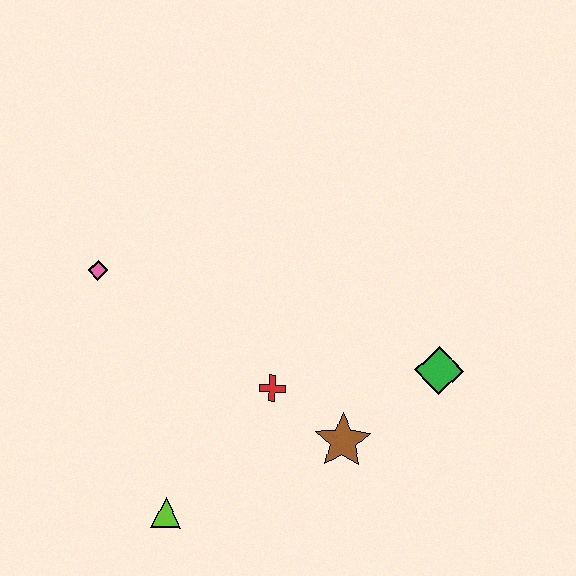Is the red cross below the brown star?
No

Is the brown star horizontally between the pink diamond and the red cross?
No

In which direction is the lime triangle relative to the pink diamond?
The lime triangle is below the pink diamond.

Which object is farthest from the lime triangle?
The green diamond is farthest from the lime triangle.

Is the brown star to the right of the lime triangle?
Yes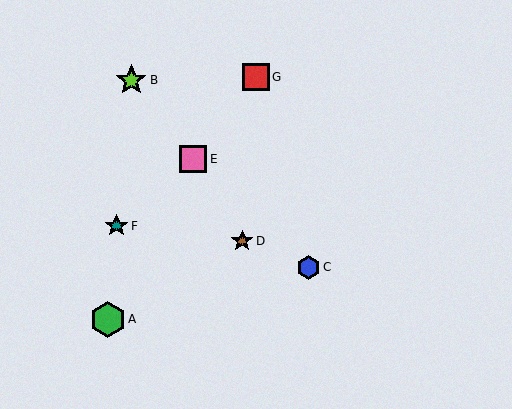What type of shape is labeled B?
Shape B is a lime star.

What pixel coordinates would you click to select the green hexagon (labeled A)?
Click at (108, 319) to select the green hexagon A.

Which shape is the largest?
The green hexagon (labeled A) is the largest.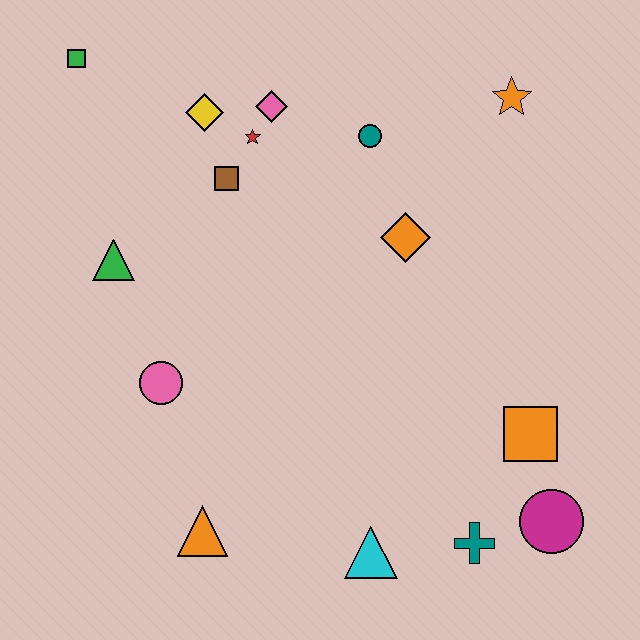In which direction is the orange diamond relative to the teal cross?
The orange diamond is above the teal cross.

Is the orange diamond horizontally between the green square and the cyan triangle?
No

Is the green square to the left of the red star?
Yes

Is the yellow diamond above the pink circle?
Yes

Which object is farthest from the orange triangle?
The orange star is farthest from the orange triangle.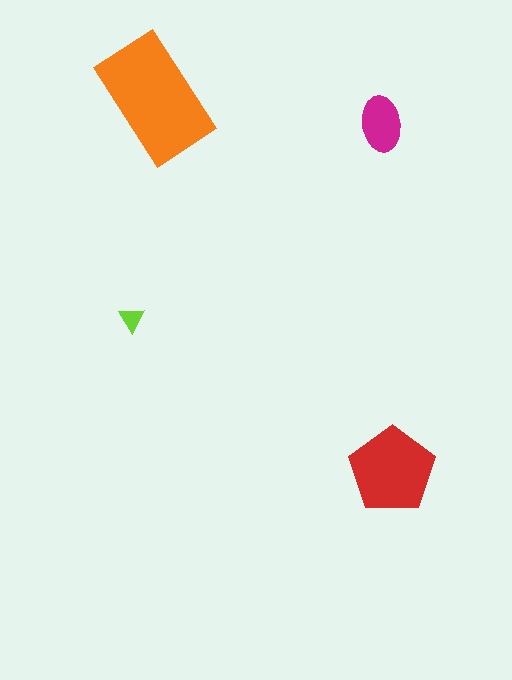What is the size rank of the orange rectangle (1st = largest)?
1st.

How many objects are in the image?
There are 4 objects in the image.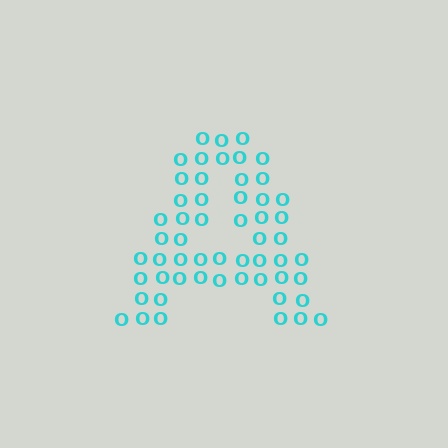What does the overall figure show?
The overall figure shows the letter A.